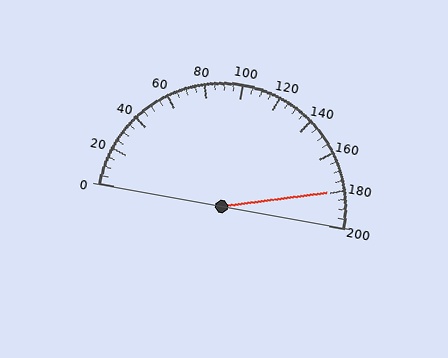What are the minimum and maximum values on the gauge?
The gauge ranges from 0 to 200.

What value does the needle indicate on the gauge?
The needle indicates approximately 180.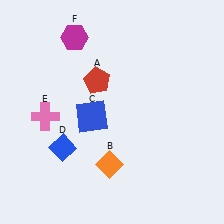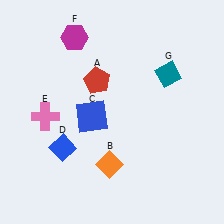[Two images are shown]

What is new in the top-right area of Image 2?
A teal diamond (G) was added in the top-right area of Image 2.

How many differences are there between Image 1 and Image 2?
There is 1 difference between the two images.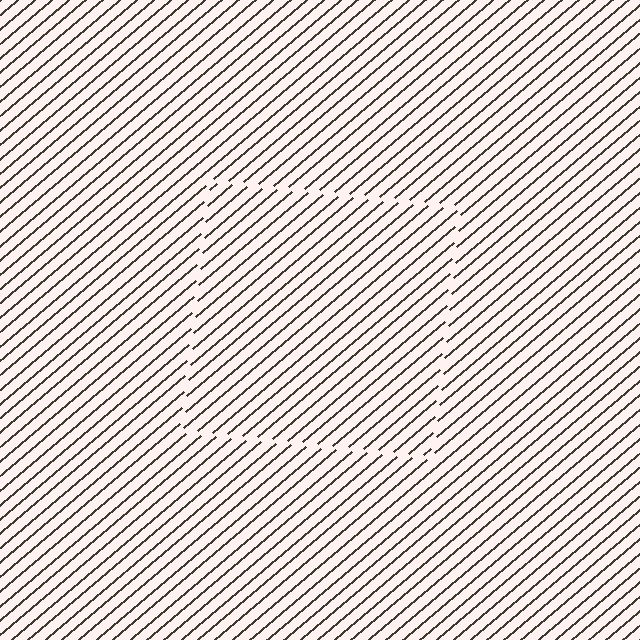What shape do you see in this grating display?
An illusory square. The interior of the shape contains the same grating, shifted by half a period — the contour is defined by the phase discontinuity where line-ends from the inner and outer gratings abut.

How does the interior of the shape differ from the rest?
The interior of the shape contains the same grating, shifted by half a period — the contour is defined by the phase discontinuity where line-ends from the inner and outer gratings abut.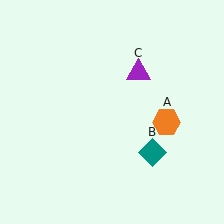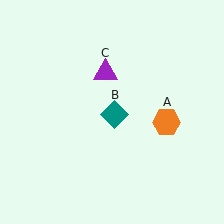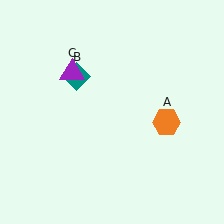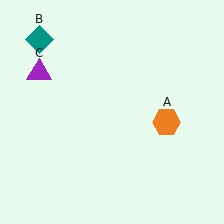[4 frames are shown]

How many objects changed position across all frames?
2 objects changed position: teal diamond (object B), purple triangle (object C).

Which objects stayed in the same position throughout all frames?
Orange hexagon (object A) remained stationary.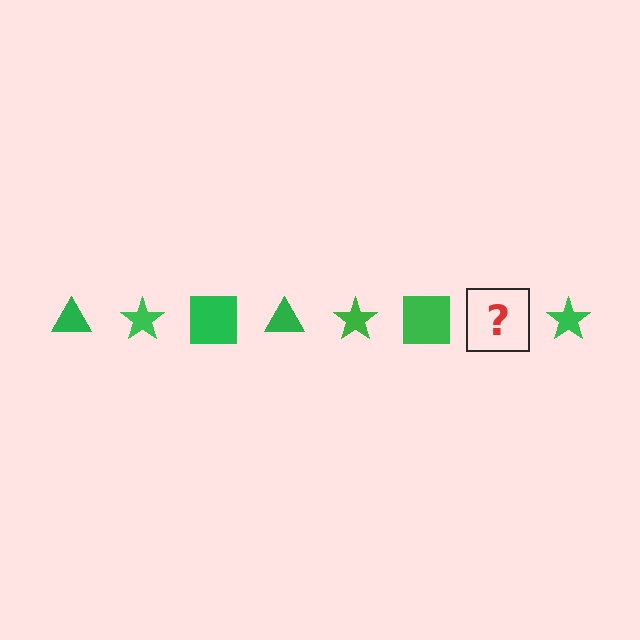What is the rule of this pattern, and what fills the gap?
The rule is that the pattern cycles through triangle, star, square shapes in green. The gap should be filled with a green triangle.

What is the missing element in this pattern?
The missing element is a green triangle.